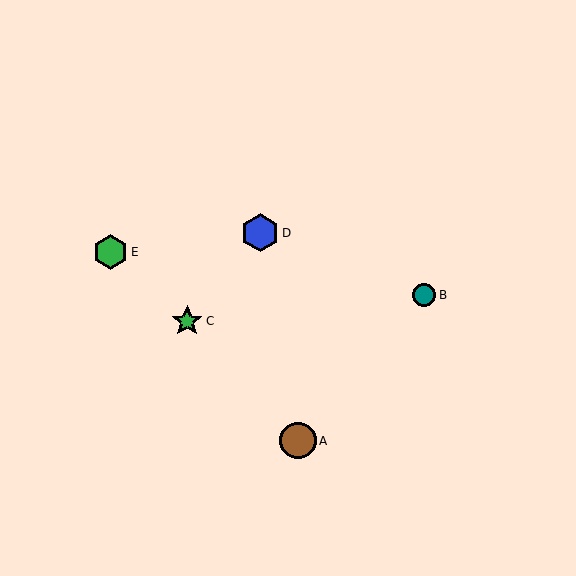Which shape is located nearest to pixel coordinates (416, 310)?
The teal circle (labeled B) at (424, 295) is nearest to that location.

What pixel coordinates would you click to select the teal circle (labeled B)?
Click at (424, 295) to select the teal circle B.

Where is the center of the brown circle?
The center of the brown circle is at (298, 441).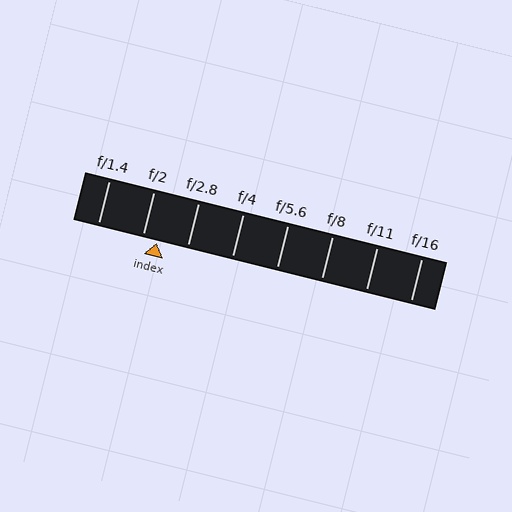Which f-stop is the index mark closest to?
The index mark is closest to f/2.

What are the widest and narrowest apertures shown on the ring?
The widest aperture shown is f/1.4 and the narrowest is f/16.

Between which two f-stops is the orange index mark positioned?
The index mark is between f/2 and f/2.8.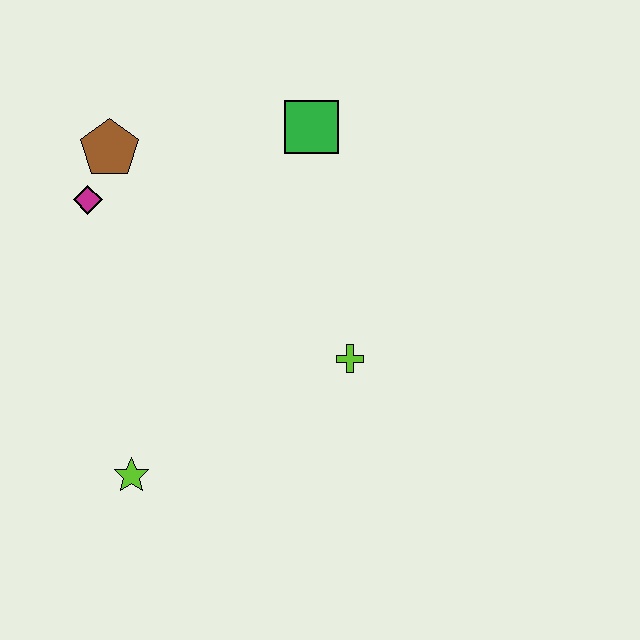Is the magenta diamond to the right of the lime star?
No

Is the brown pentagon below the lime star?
No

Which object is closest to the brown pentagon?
The magenta diamond is closest to the brown pentagon.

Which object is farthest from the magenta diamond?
The lime cross is farthest from the magenta diamond.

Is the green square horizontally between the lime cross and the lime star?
Yes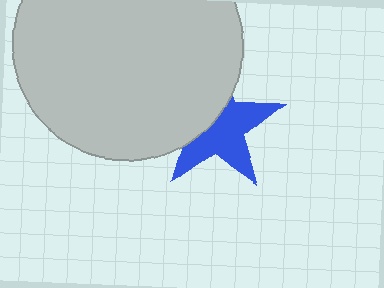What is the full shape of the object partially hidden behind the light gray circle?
The partially hidden object is a blue star.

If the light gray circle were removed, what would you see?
You would see the complete blue star.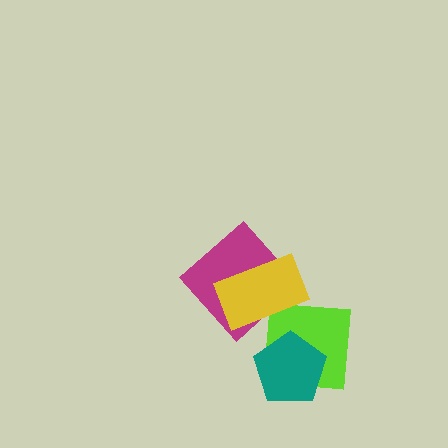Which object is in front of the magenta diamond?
The yellow rectangle is in front of the magenta diamond.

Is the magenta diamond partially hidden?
Yes, it is partially covered by another shape.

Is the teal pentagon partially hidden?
No, no other shape covers it.